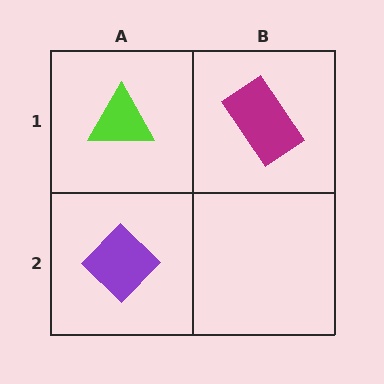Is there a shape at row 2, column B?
No, that cell is empty.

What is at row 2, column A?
A purple diamond.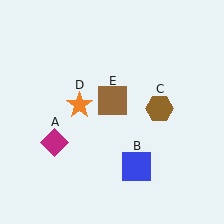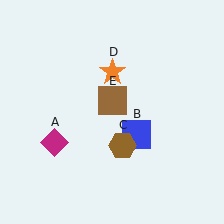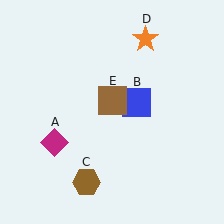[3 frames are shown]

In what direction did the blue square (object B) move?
The blue square (object B) moved up.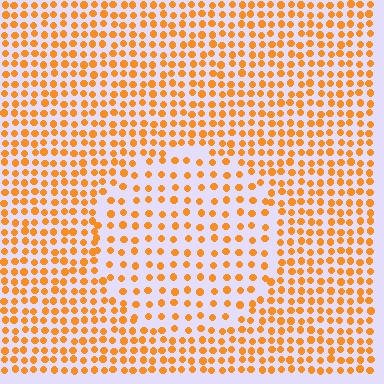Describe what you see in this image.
The image contains small orange elements arranged at two different densities. A circle-shaped region is visible where the elements are less densely packed than the surrounding area.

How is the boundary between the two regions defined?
The boundary is defined by a change in element density (approximately 1.7x ratio). All elements are the same color, size, and shape.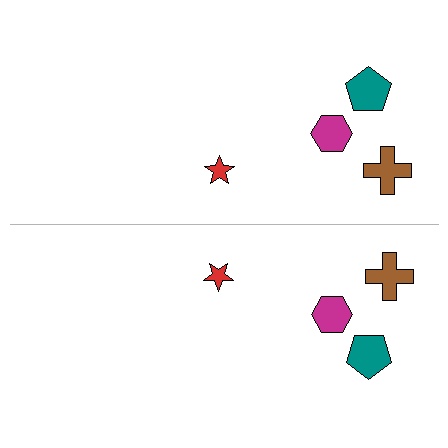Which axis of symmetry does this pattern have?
The pattern has a horizontal axis of symmetry running through the center of the image.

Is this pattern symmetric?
Yes, this pattern has bilateral (reflection) symmetry.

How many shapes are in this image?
There are 8 shapes in this image.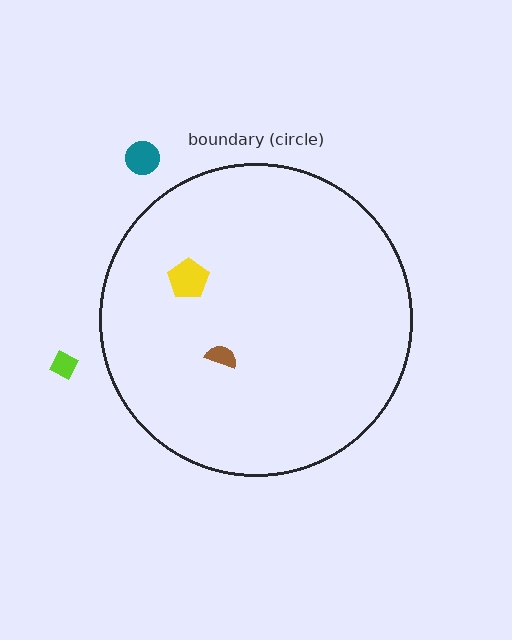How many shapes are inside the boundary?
2 inside, 2 outside.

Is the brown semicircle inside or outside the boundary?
Inside.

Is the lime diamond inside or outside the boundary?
Outside.